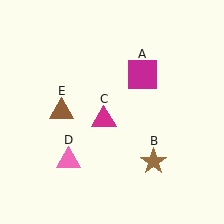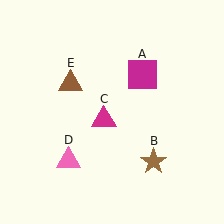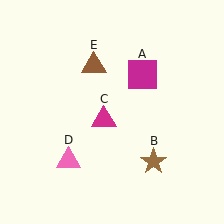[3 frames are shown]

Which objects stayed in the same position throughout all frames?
Magenta square (object A) and brown star (object B) and magenta triangle (object C) and pink triangle (object D) remained stationary.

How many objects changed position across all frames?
1 object changed position: brown triangle (object E).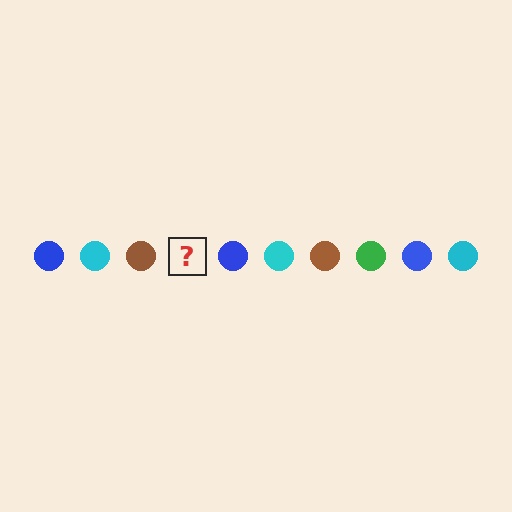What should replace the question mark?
The question mark should be replaced with a green circle.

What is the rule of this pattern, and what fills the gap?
The rule is that the pattern cycles through blue, cyan, brown, green circles. The gap should be filled with a green circle.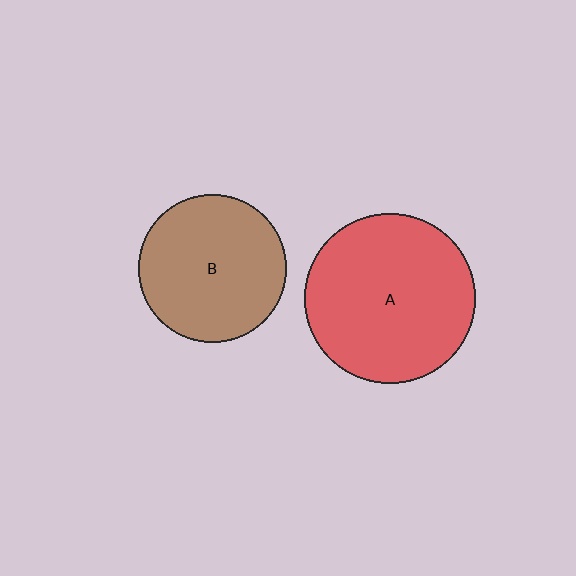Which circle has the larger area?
Circle A (red).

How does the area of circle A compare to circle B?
Approximately 1.3 times.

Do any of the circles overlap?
No, none of the circles overlap.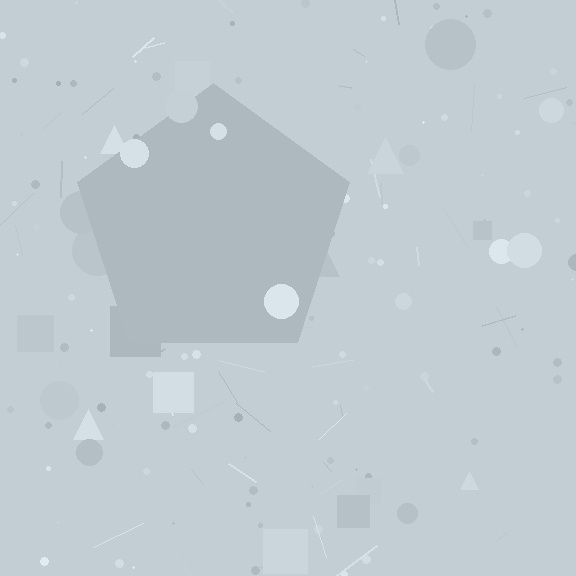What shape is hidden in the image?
A pentagon is hidden in the image.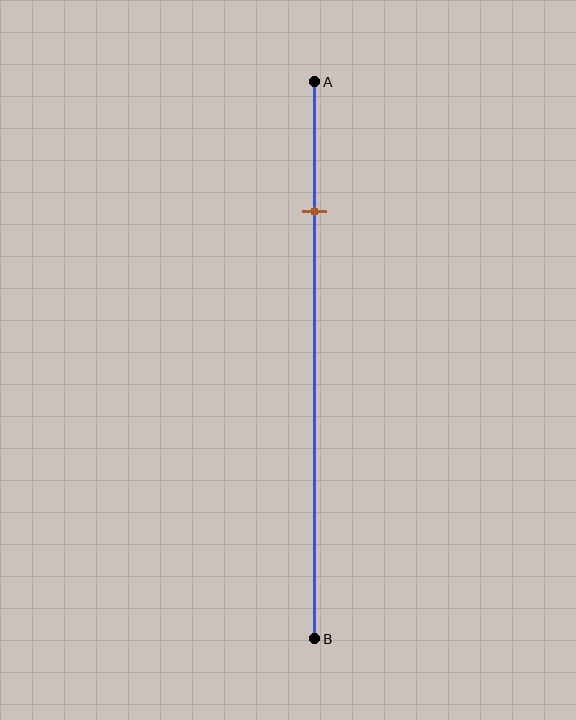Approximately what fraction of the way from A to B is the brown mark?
The brown mark is approximately 25% of the way from A to B.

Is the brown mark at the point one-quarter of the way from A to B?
Yes, the mark is approximately at the one-quarter point.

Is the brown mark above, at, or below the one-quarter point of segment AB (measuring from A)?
The brown mark is approximately at the one-quarter point of segment AB.